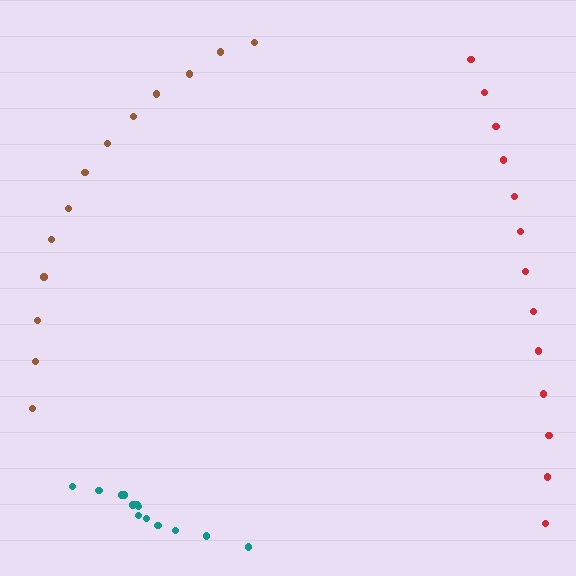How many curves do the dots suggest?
There are 3 distinct paths.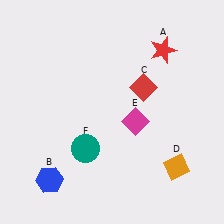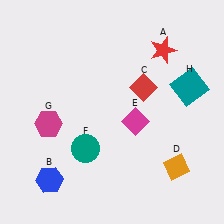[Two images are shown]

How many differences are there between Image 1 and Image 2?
There are 2 differences between the two images.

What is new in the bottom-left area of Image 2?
A magenta hexagon (G) was added in the bottom-left area of Image 2.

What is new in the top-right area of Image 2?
A teal square (H) was added in the top-right area of Image 2.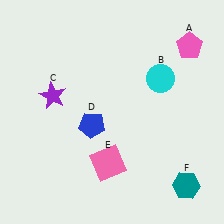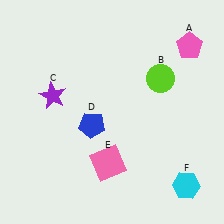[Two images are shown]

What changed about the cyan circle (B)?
In Image 1, B is cyan. In Image 2, it changed to lime.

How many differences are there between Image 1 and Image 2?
There are 2 differences between the two images.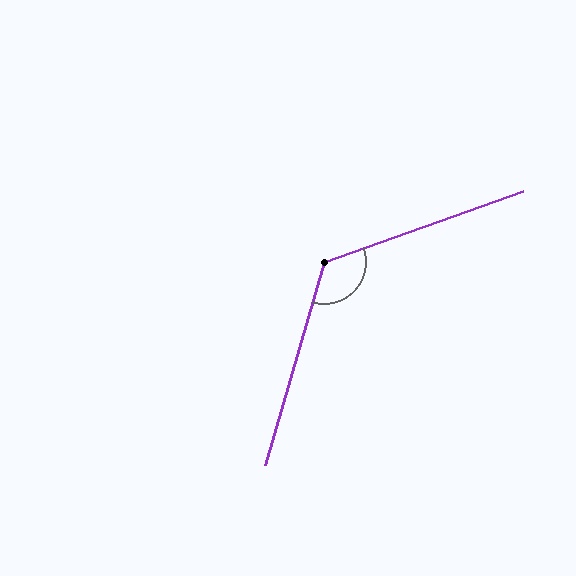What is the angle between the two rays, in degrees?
Approximately 126 degrees.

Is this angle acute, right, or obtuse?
It is obtuse.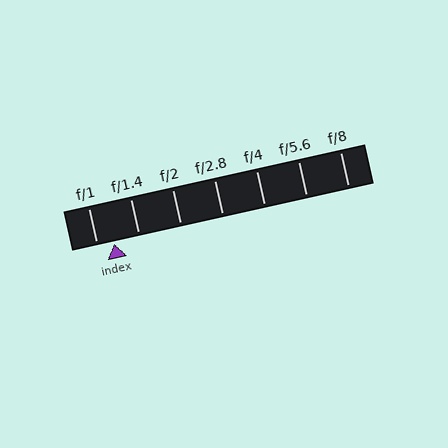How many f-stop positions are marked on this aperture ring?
There are 7 f-stop positions marked.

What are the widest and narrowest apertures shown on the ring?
The widest aperture shown is f/1 and the narrowest is f/8.